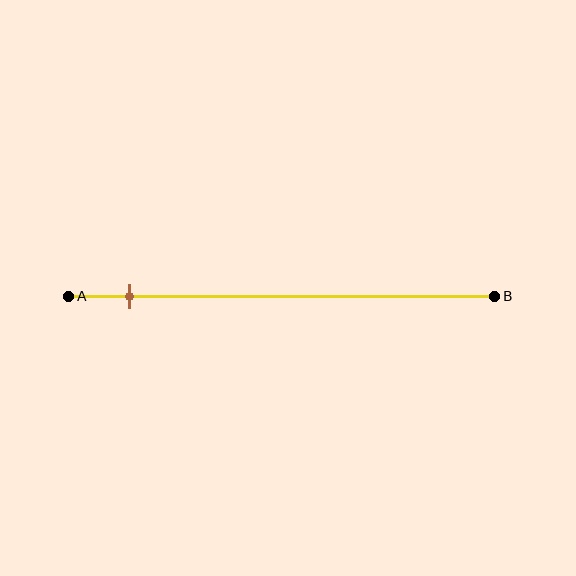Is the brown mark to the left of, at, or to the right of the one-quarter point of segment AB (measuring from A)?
The brown mark is to the left of the one-quarter point of segment AB.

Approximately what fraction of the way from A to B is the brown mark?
The brown mark is approximately 15% of the way from A to B.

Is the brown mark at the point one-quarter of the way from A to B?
No, the mark is at about 15% from A, not at the 25% one-quarter point.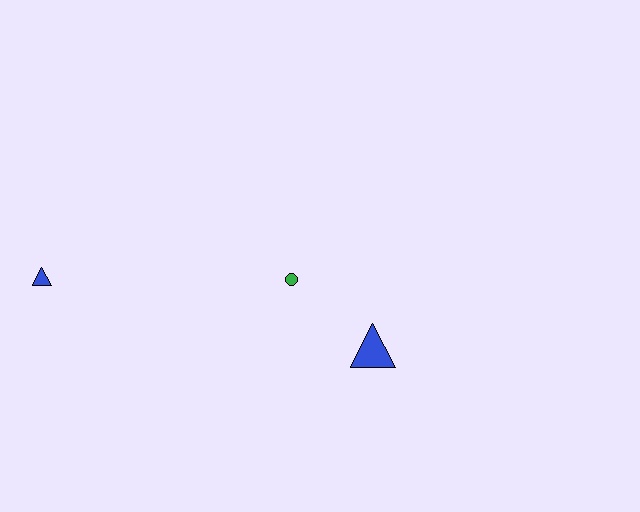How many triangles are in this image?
There are 2 triangles.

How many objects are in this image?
There are 3 objects.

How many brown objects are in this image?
There are no brown objects.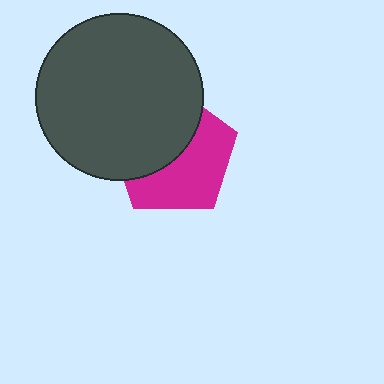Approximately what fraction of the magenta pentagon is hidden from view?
Roughly 48% of the magenta pentagon is hidden behind the dark gray circle.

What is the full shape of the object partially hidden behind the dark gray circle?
The partially hidden object is a magenta pentagon.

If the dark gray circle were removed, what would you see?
You would see the complete magenta pentagon.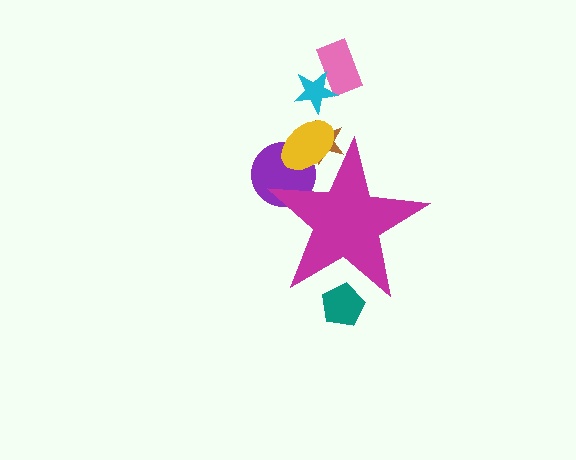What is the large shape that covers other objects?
A magenta star.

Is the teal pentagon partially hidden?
Yes, the teal pentagon is partially hidden behind the magenta star.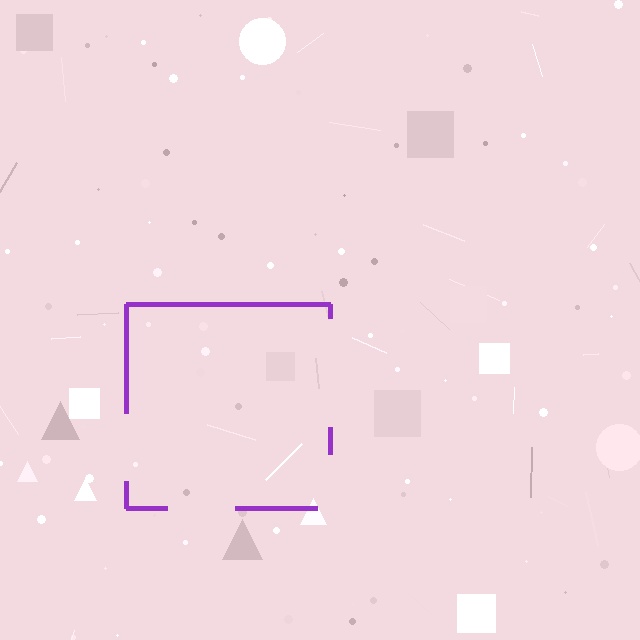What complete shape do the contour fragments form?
The contour fragments form a square.